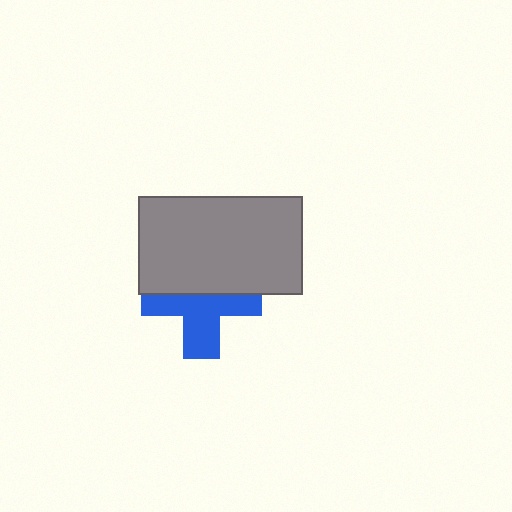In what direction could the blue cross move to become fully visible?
The blue cross could move down. That would shift it out from behind the gray rectangle entirely.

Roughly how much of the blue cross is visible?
About half of it is visible (roughly 54%).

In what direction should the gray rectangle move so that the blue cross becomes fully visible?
The gray rectangle should move up. That is the shortest direction to clear the overlap and leave the blue cross fully visible.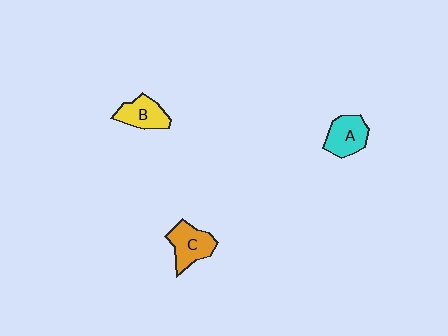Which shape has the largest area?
Shape C (orange).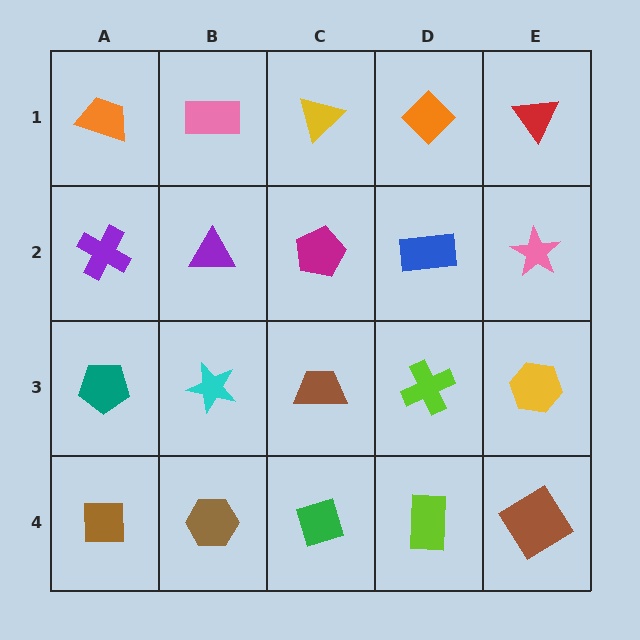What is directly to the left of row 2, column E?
A blue rectangle.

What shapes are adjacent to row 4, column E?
A yellow hexagon (row 3, column E), a lime rectangle (row 4, column D).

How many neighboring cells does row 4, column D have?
3.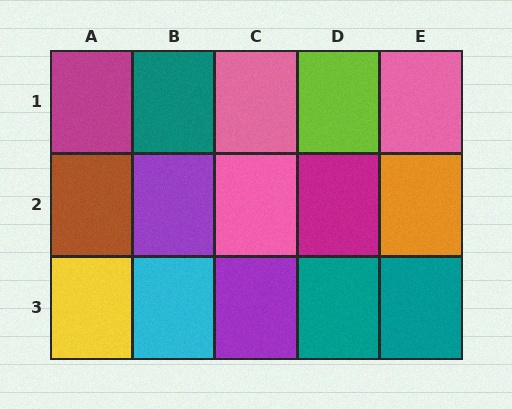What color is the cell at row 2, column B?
Purple.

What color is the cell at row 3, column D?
Teal.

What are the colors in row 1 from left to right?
Magenta, teal, pink, lime, pink.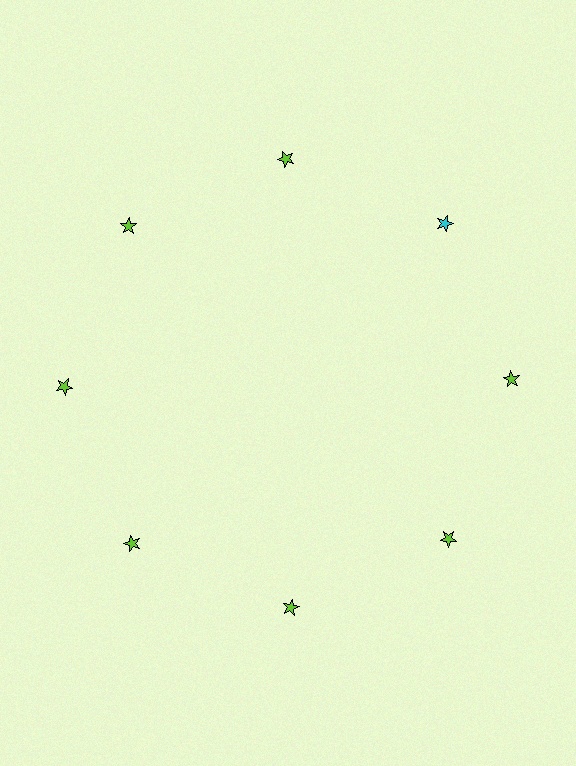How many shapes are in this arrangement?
There are 8 shapes arranged in a ring pattern.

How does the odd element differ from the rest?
It has a different color: cyan instead of lime.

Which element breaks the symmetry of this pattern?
The cyan star at roughly the 2 o'clock position breaks the symmetry. All other shapes are lime stars.